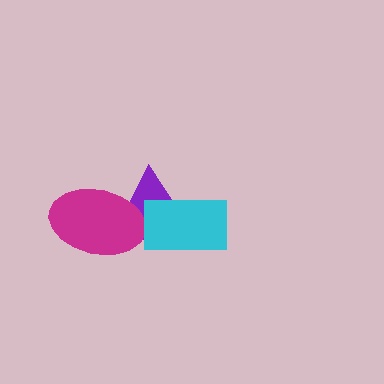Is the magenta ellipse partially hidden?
No, no other shape covers it.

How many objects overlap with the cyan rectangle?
1 object overlaps with the cyan rectangle.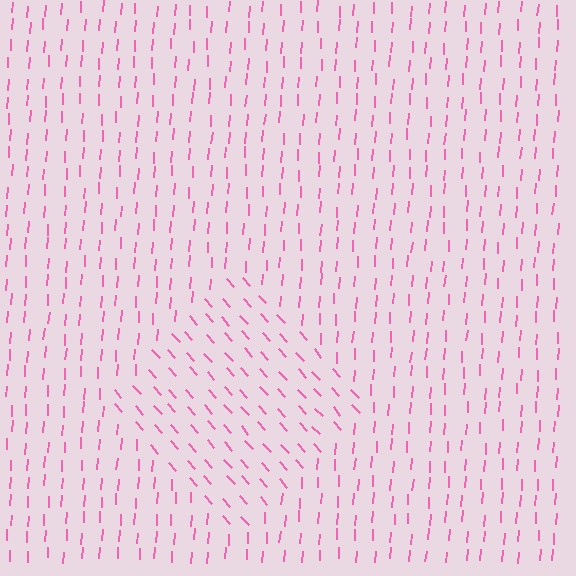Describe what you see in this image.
The image is filled with small pink line segments. A diamond region in the image has lines oriented differently from the surrounding lines, creating a visible texture boundary.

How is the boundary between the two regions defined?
The boundary is defined purely by a change in line orientation (approximately 45 degrees difference). All lines are the same color and thickness.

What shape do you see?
I see a diamond.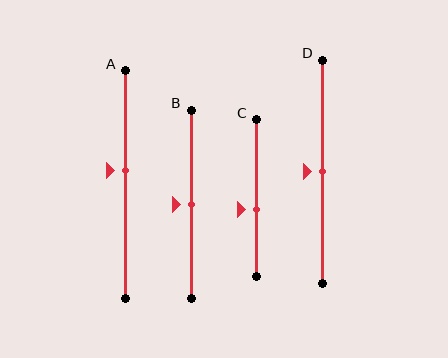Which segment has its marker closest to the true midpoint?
Segment B has its marker closest to the true midpoint.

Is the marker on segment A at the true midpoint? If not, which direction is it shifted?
No, the marker on segment A is shifted upward by about 6% of the segment length.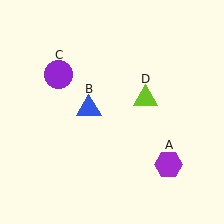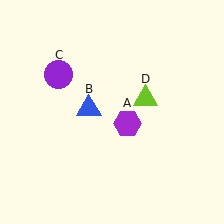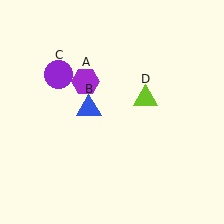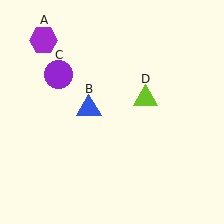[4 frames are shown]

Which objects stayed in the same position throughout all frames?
Blue triangle (object B) and purple circle (object C) and lime triangle (object D) remained stationary.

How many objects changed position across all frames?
1 object changed position: purple hexagon (object A).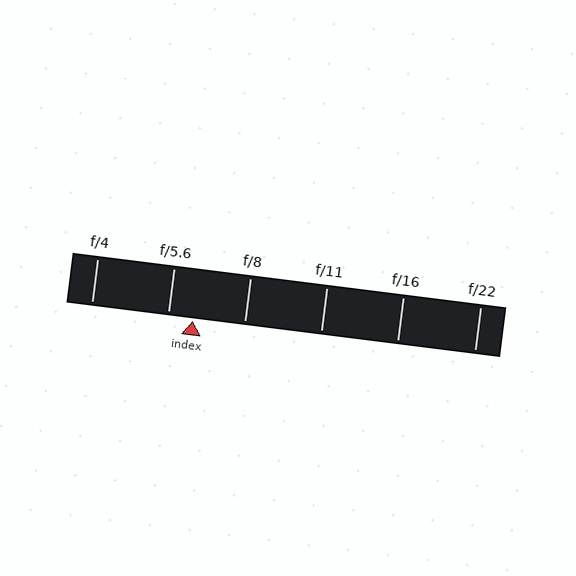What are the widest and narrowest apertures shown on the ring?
The widest aperture shown is f/4 and the narrowest is f/22.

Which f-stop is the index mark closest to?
The index mark is closest to f/5.6.